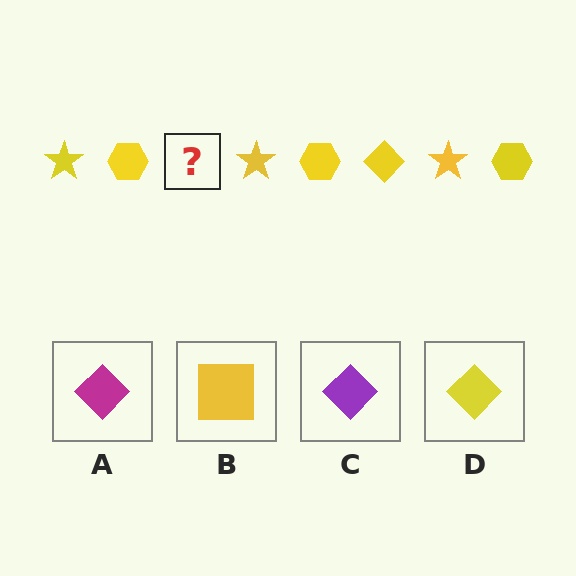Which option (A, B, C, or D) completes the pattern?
D.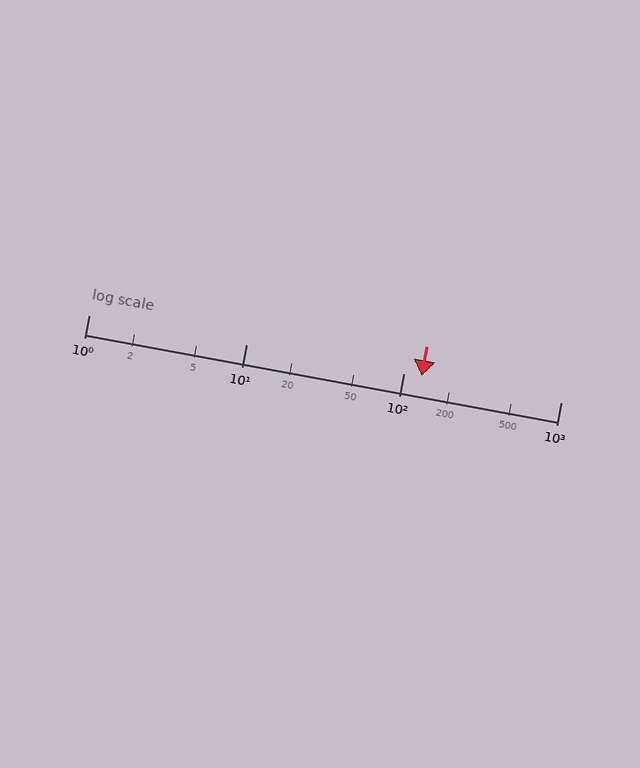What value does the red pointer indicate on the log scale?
The pointer indicates approximately 130.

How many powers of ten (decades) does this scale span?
The scale spans 3 decades, from 1 to 1000.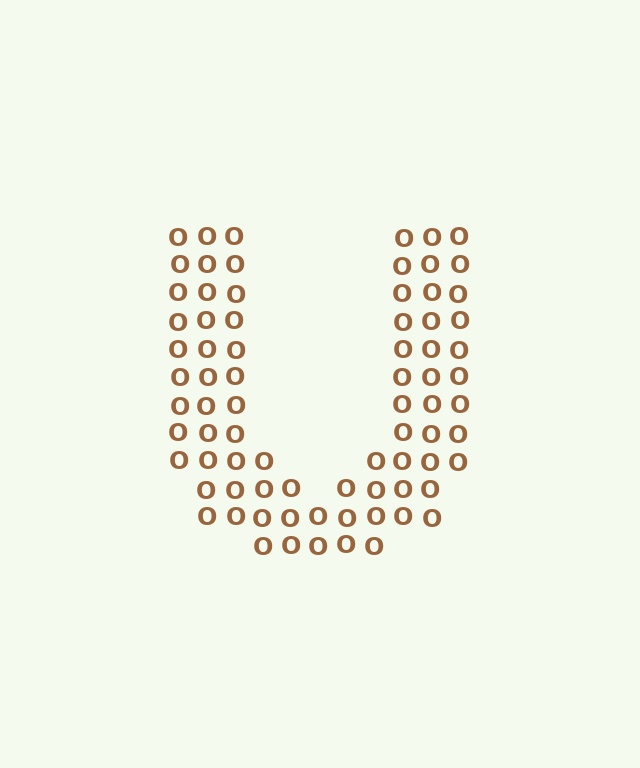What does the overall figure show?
The overall figure shows the letter U.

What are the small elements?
The small elements are letter O's.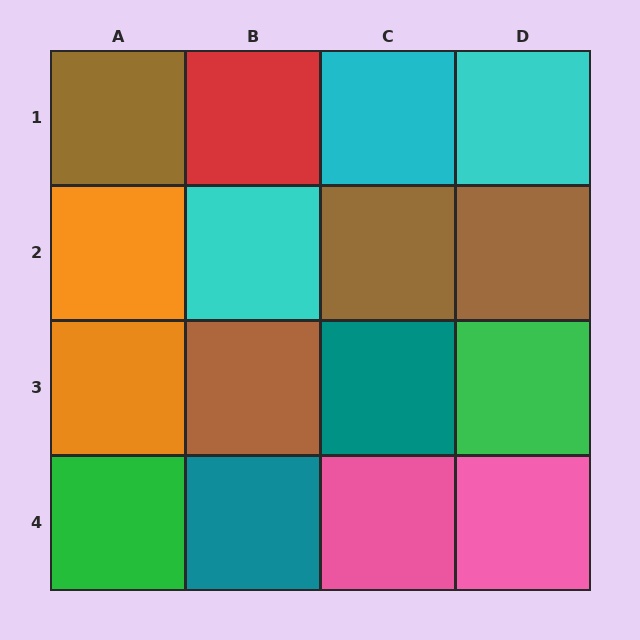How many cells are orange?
2 cells are orange.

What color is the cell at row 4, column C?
Pink.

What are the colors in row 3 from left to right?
Orange, brown, teal, green.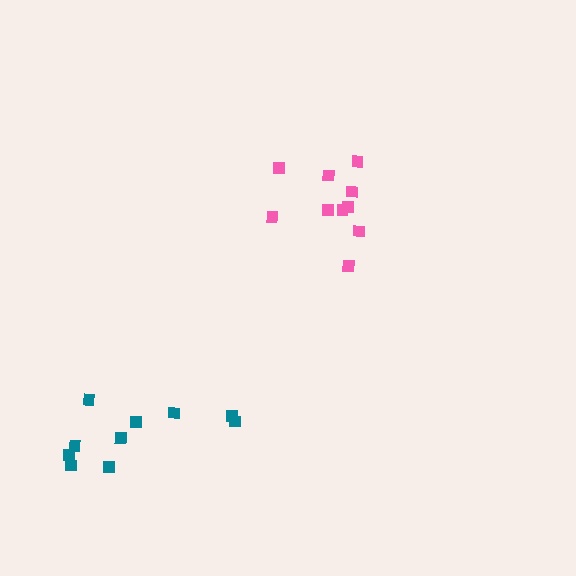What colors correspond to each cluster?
The clusters are colored: pink, teal.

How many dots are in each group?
Group 1: 10 dots, Group 2: 10 dots (20 total).